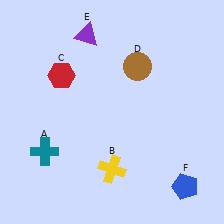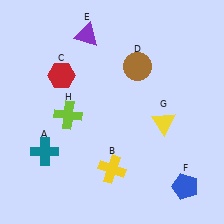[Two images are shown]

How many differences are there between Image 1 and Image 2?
There are 2 differences between the two images.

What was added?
A yellow triangle (G), a lime cross (H) were added in Image 2.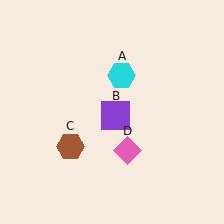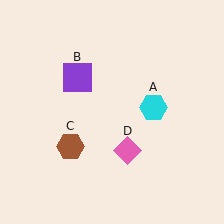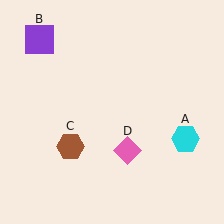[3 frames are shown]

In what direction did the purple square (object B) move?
The purple square (object B) moved up and to the left.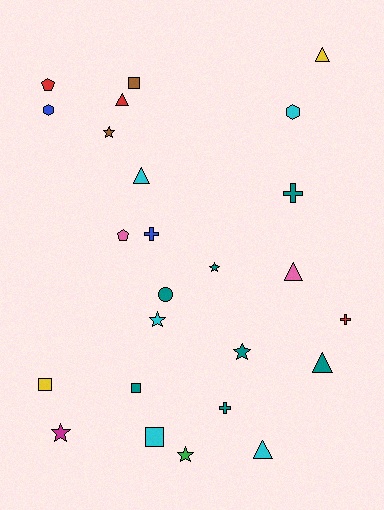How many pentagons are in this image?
There are 2 pentagons.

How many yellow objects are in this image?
There are 2 yellow objects.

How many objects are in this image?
There are 25 objects.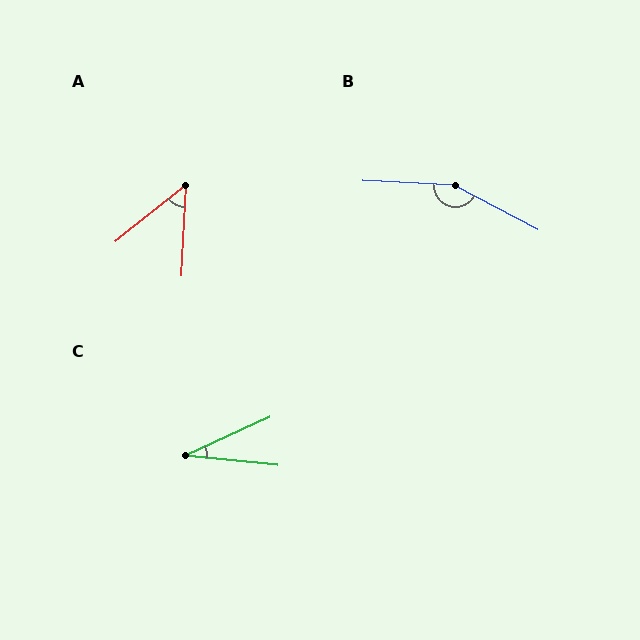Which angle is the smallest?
C, at approximately 30 degrees.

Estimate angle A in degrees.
Approximately 48 degrees.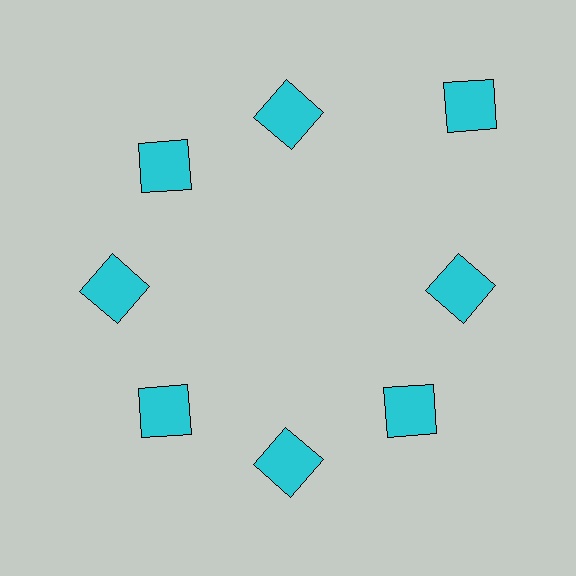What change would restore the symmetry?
The symmetry would be restored by moving it inward, back onto the ring so that all 8 squares sit at equal angles and equal distance from the center.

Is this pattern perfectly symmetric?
No. The 8 cyan squares are arranged in a ring, but one element near the 2 o'clock position is pushed outward from the center, breaking the 8-fold rotational symmetry.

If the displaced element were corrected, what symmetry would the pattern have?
It would have 8-fold rotational symmetry — the pattern would map onto itself every 45 degrees.